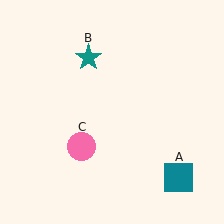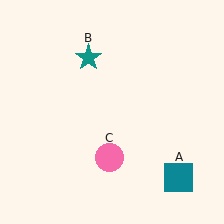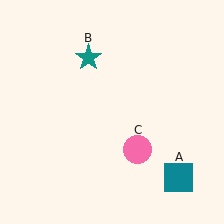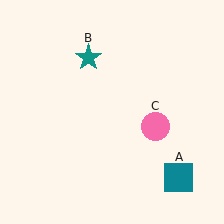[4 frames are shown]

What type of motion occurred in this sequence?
The pink circle (object C) rotated counterclockwise around the center of the scene.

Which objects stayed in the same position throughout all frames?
Teal square (object A) and teal star (object B) remained stationary.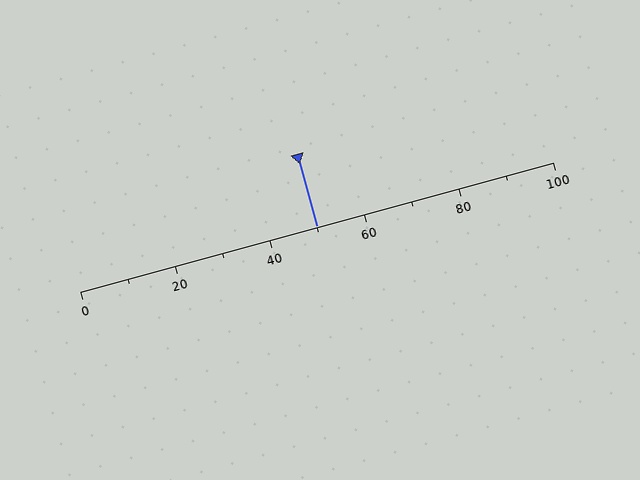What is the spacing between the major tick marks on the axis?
The major ticks are spaced 20 apart.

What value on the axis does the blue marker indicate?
The marker indicates approximately 50.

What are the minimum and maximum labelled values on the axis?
The axis runs from 0 to 100.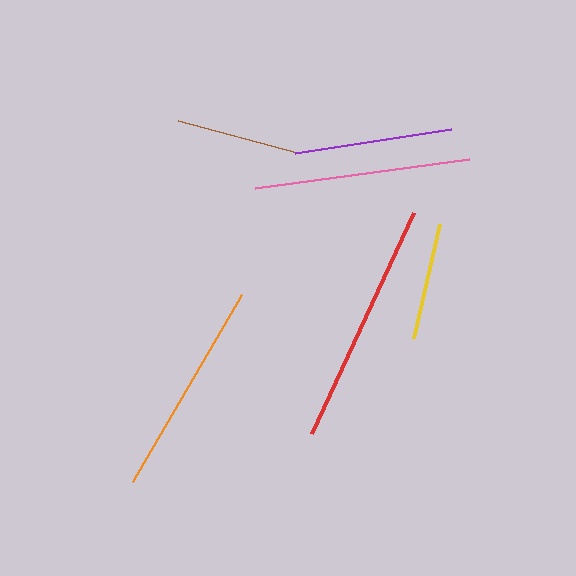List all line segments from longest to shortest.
From longest to shortest: red, orange, pink, purple, brown, yellow.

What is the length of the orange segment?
The orange segment is approximately 217 pixels long.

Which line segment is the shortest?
The yellow line is the shortest at approximately 116 pixels.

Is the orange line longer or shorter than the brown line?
The orange line is longer than the brown line.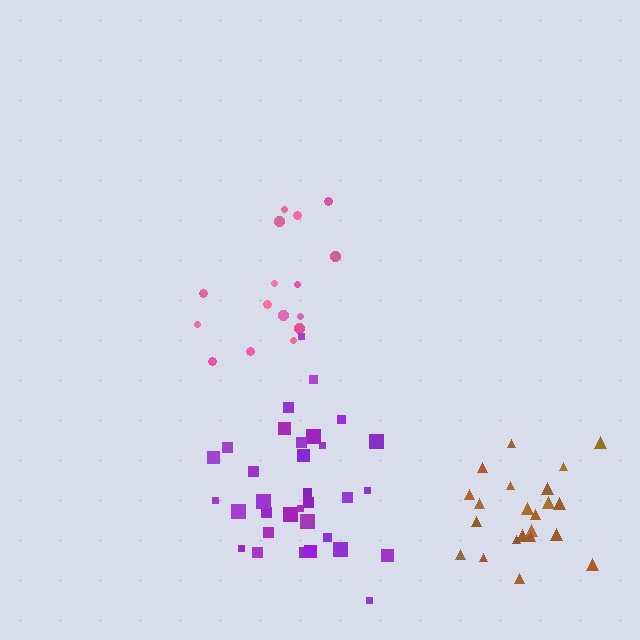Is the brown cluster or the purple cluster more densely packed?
Brown.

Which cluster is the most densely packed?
Brown.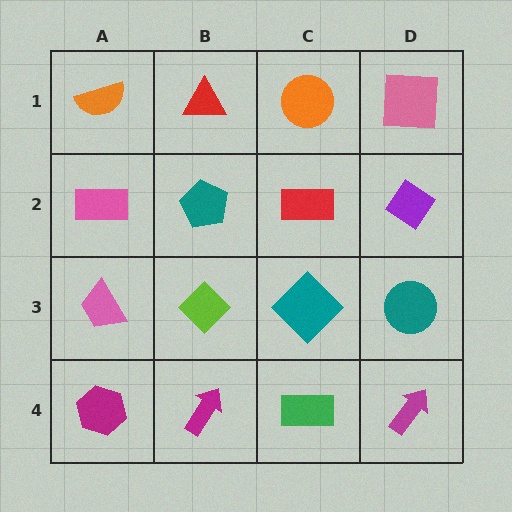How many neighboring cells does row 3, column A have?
3.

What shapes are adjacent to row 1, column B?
A teal pentagon (row 2, column B), an orange semicircle (row 1, column A), an orange circle (row 1, column C).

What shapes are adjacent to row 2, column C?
An orange circle (row 1, column C), a teal diamond (row 3, column C), a teal pentagon (row 2, column B), a purple diamond (row 2, column D).